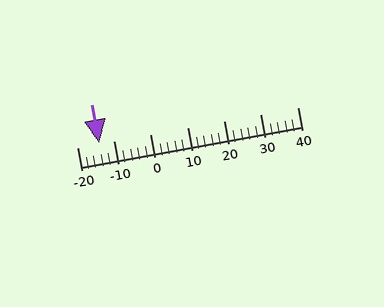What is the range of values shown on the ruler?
The ruler shows values from -20 to 40.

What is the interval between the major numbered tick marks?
The major tick marks are spaced 10 units apart.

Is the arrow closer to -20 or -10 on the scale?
The arrow is closer to -10.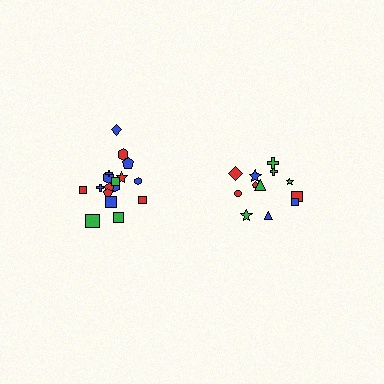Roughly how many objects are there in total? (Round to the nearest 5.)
Roughly 30 objects in total.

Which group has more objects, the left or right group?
The left group.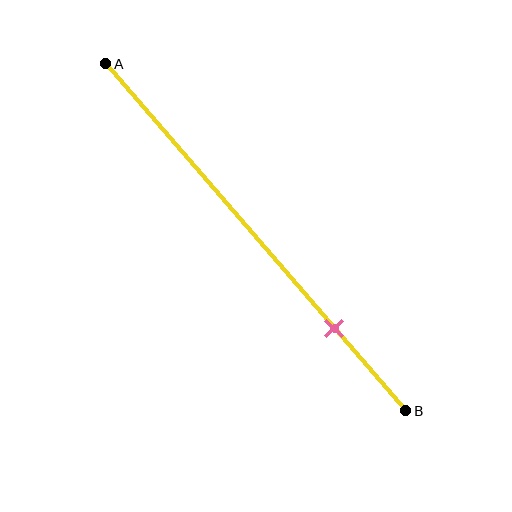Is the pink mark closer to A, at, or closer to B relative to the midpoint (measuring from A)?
The pink mark is closer to point B than the midpoint of segment AB.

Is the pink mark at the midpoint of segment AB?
No, the mark is at about 75% from A, not at the 50% midpoint.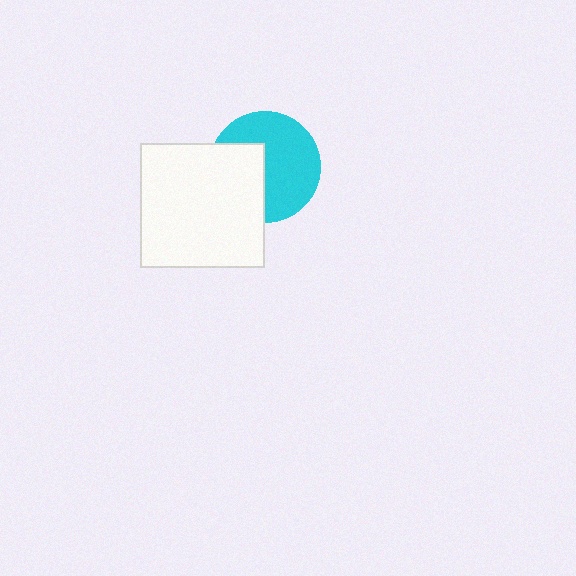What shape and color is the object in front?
The object in front is a white square.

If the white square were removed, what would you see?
You would see the complete cyan circle.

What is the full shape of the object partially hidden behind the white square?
The partially hidden object is a cyan circle.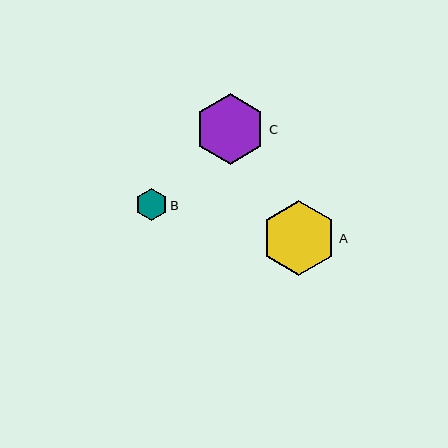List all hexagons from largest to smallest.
From largest to smallest: A, C, B.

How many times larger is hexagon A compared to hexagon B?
Hexagon A is approximately 2.4 times the size of hexagon B.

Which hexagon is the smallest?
Hexagon B is the smallest with a size of approximately 32 pixels.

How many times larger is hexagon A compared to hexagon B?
Hexagon A is approximately 2.4 times the size of hexagon B.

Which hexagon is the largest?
Hexagon A is the largest with a size of approximately 75 pixels.